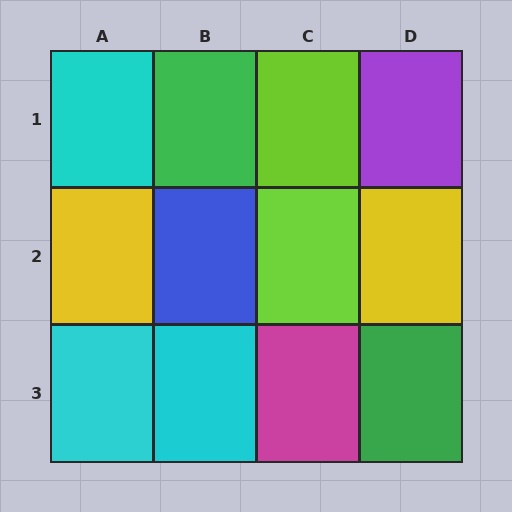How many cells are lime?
2 cells are lime.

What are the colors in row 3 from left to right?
Cyan, cyan, magenta, green.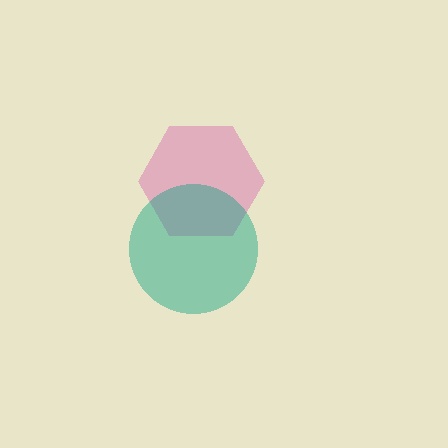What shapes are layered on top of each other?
The layered shapes are: a pink hexagon, a teal circle.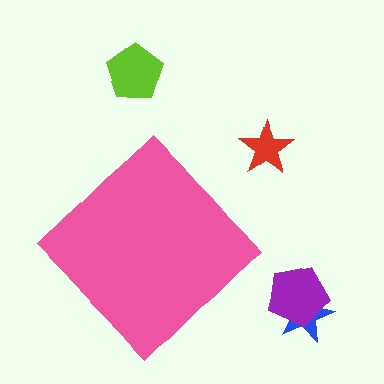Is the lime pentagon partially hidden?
No, the lime pentagon is fully visible.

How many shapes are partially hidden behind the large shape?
0 shapes are partially hidden.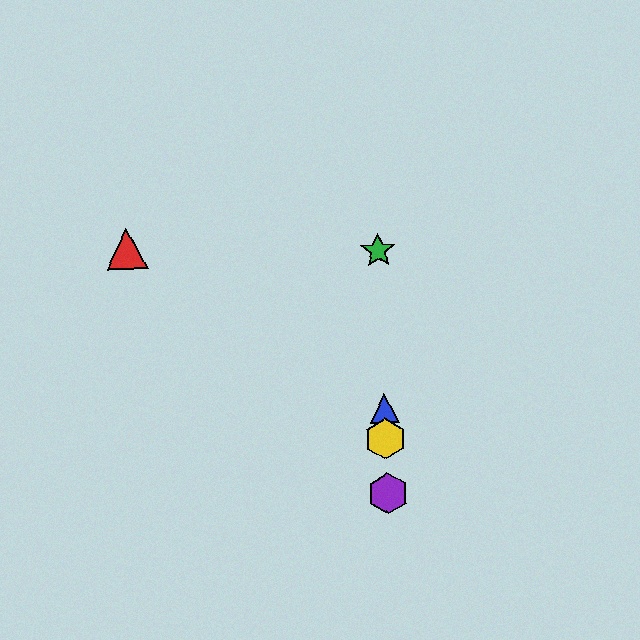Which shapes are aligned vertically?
The blue triangle, the green star, the yellow hexagon, the purple hexagon are aligned vertically.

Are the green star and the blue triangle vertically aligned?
Yes, both are at x≈378.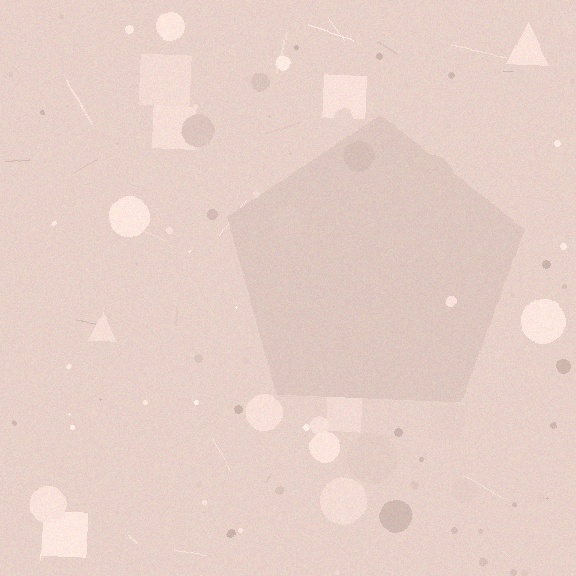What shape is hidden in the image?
A pentagon is hidden in the image.